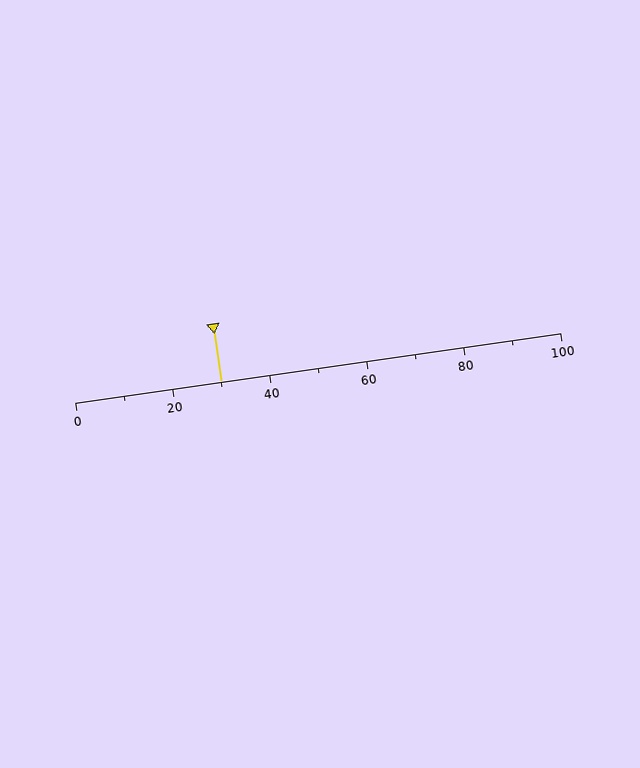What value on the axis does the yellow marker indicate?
The marker indicates approximately 30.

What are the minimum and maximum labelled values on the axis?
The axis runs from 0 to 100.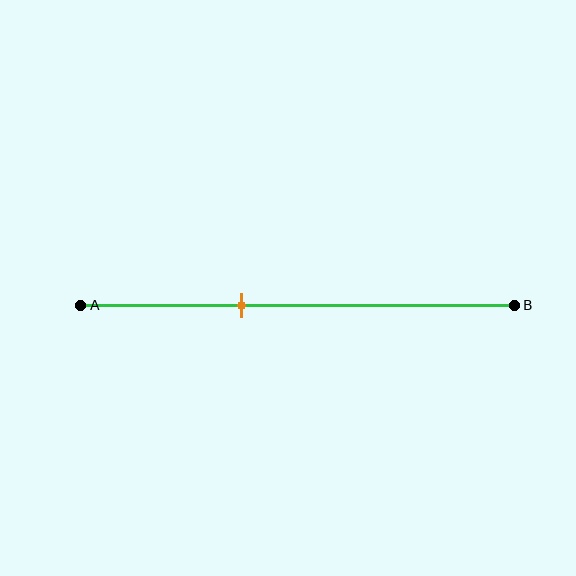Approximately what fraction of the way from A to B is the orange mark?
The orange mark is approximately 35% of the way from A to B.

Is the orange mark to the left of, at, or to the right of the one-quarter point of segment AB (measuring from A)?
The orange mark is to the right of the one-quarter point of segment AB.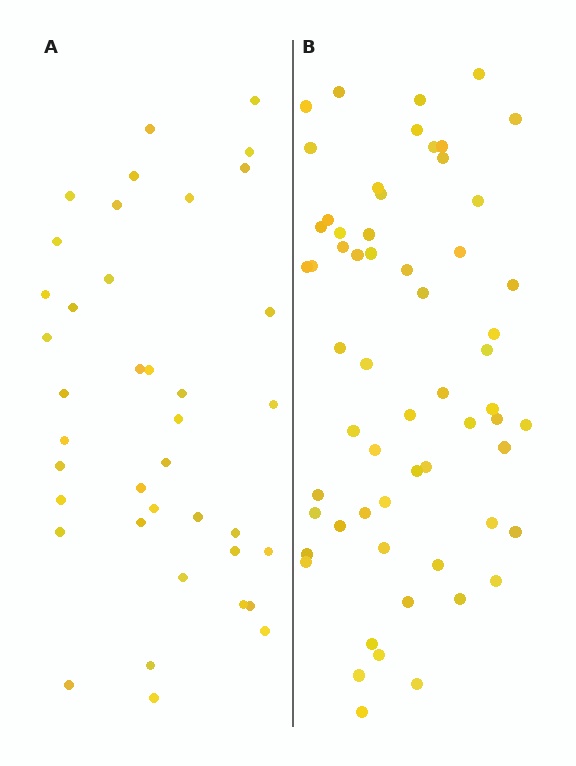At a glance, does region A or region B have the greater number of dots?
Region B (the right region) has more dots.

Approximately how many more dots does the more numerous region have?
Region B has approximately 20 more dots than region A.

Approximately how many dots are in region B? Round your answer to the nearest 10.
About 60 dots.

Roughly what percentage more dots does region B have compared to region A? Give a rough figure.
About 55% more.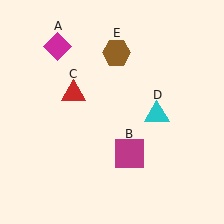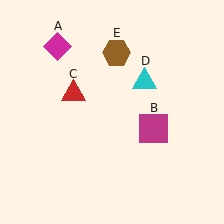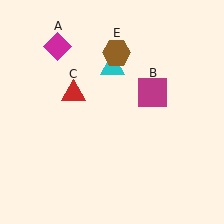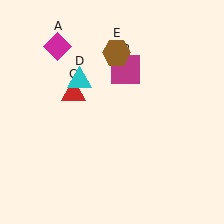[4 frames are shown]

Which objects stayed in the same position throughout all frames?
Magenta diamond (object A) and red triangle (object C) and brown hexagon (object E) remained stationary.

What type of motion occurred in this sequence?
The magenta square (object B), cyan triangle (object D) rotated counterclockwise around the center of the scene.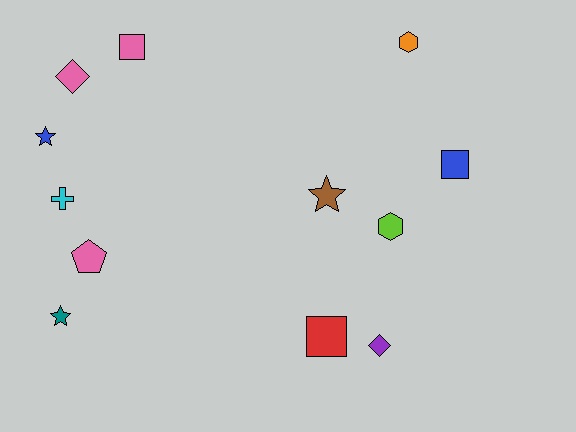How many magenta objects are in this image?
There are no magenta objects.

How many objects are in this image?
There are 12 objects.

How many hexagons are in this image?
There are 2 hexagons.